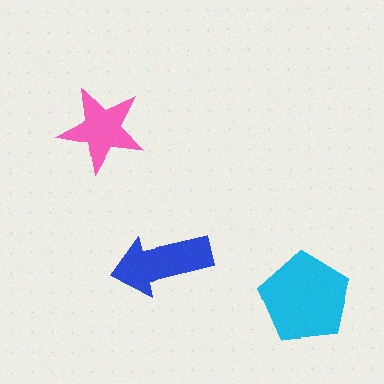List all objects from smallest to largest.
The pink star, the blue arrow, the cyan pentagon.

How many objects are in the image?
There are 3 objects in the image.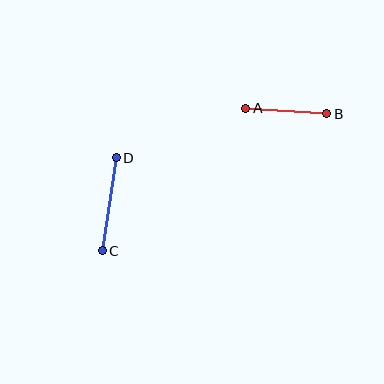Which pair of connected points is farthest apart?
Points C and D are farthest apart.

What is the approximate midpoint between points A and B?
The midpoint is at approximately (286, 111) pixels.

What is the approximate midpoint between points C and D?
The midpoint is at approximately (109, 204) pixels.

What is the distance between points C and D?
The distance is approximately 94 pixels.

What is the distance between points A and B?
The distance is approximately 82 pixels.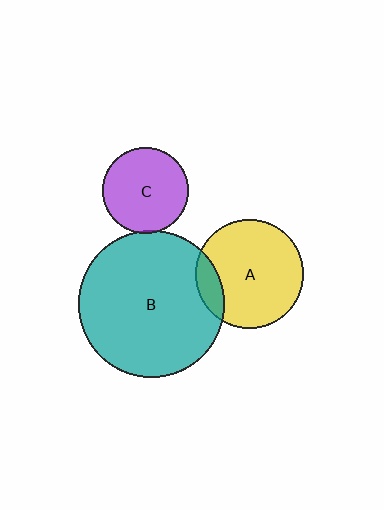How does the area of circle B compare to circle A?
Approximately 1.8 times.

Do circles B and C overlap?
Yes.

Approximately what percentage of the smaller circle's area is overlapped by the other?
Approximately 5%.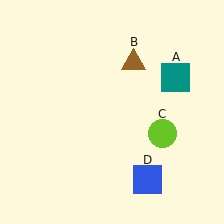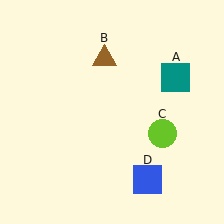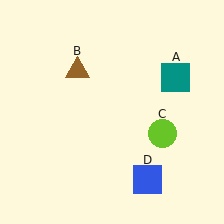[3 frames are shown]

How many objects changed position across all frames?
1 object changed position: brown triangle (object B).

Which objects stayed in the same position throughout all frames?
Teal square (object A) and lime circle (object C) and blue square (object D) remained stationary.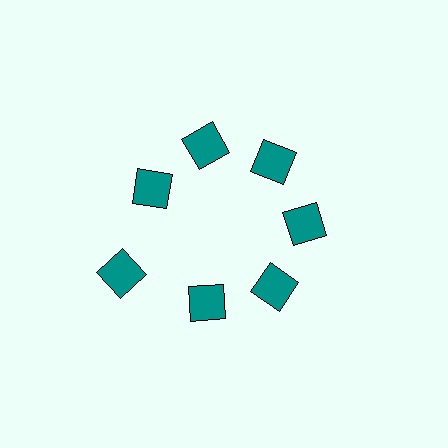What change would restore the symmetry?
The symmetry would be restored by moving it inward, back onto the ring so that all 7 diamonds sit at equal angles and equal distance from the center.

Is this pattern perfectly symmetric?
No. The 7 teal diamonds are arranged in a ring, but one element near the 8 o'clock position is pushed outward from the center, breaking the 7-fold rotational symmetry.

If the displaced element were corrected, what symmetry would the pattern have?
It would have 7-fold rotational symmetry — the pattern would map onto itself every 51 degrees.